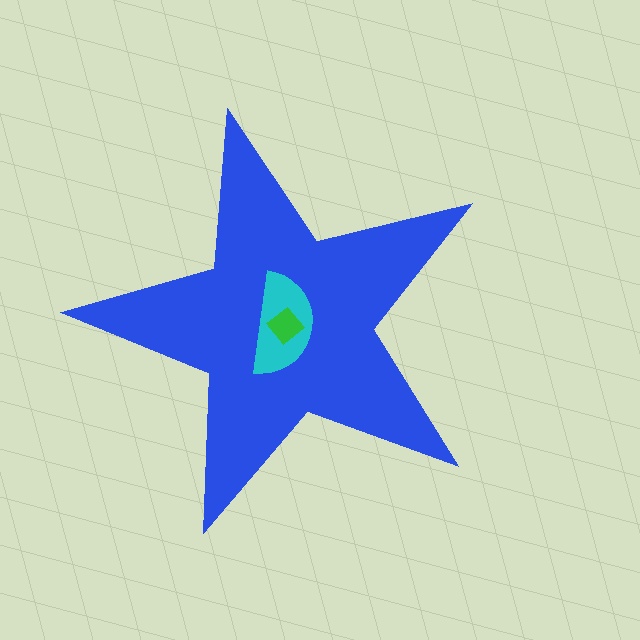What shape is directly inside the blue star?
The cyan semicircle.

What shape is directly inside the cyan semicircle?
The green diamond.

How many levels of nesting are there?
3.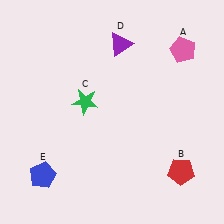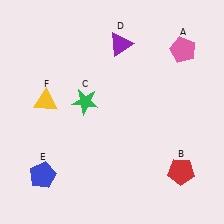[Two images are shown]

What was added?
A yellow triangle (F) was added in Image 2.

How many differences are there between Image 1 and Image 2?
There is 1 difference between the two images.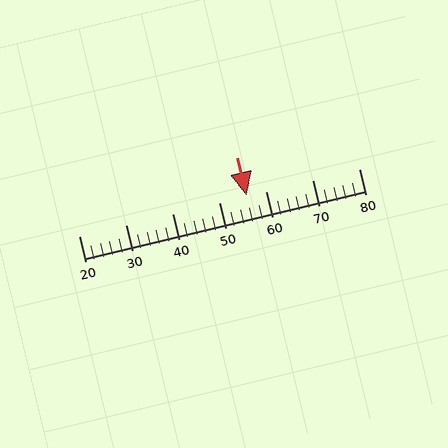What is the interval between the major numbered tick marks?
The major tick marks are spaced 10 units apart.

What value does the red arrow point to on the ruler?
The red arrow points to approximately 56.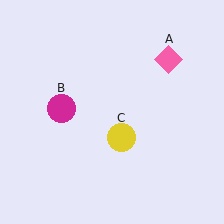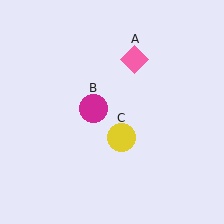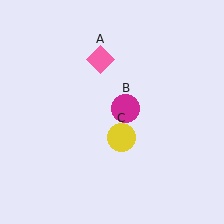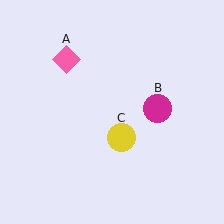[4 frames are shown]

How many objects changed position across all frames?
2 objects changed position: pink diamond (object A), magenta circle (object B).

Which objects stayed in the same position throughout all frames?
Yellow circle (object C) remained stationary.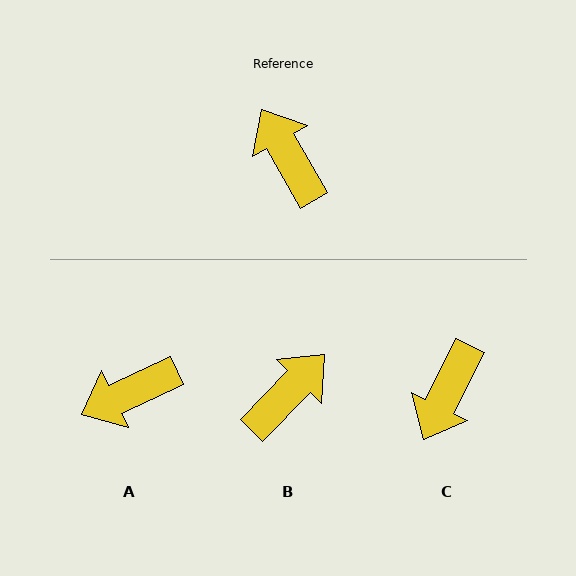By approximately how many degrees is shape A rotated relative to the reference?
Approximately 85 degrees counter-clockwise.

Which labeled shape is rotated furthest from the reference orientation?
C, about 124 degrees away.